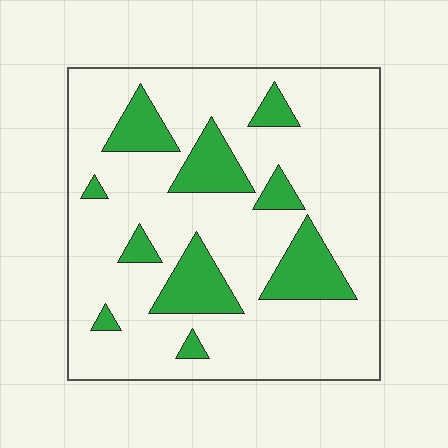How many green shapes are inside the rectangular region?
10.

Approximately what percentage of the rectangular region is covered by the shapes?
Approximately 20%.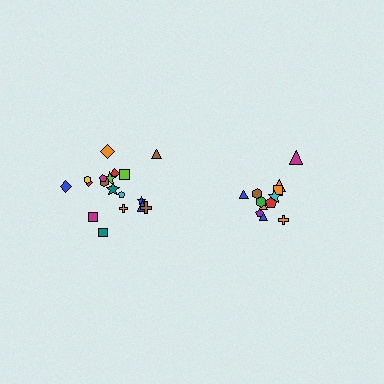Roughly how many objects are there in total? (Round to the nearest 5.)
Roughly 30 objects in total.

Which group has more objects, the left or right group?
The left group.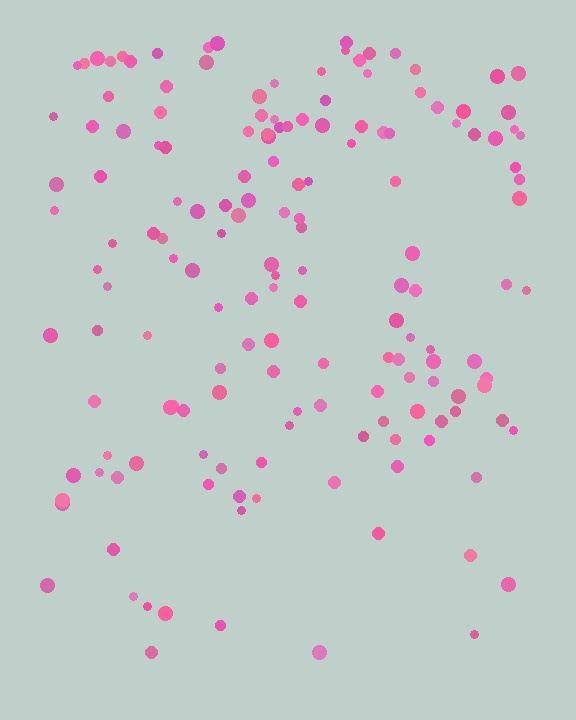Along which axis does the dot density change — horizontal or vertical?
Vertical.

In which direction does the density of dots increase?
From bottom to top, with the top side densest.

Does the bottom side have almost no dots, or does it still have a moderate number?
Still a moderate number, just noticeably fewer than the top.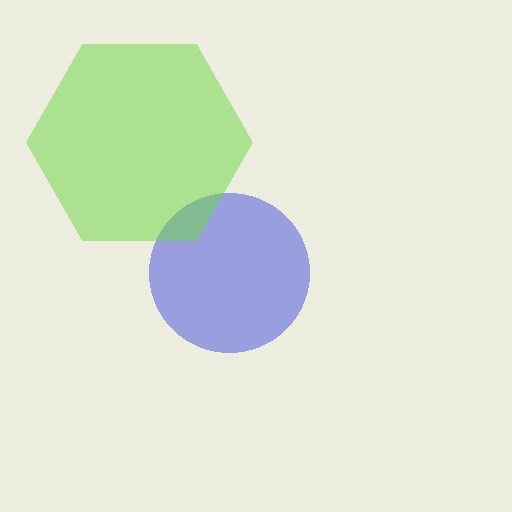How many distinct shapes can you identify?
There are 2 distinct shapes: a blue circle, a lime hexagon.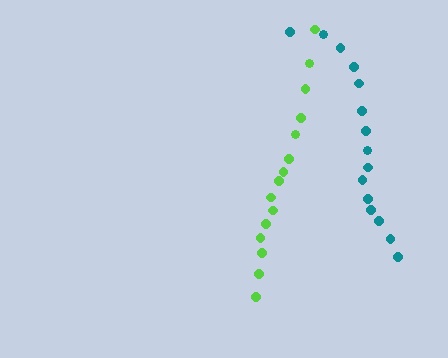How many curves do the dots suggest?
There are 2 distinct paths.